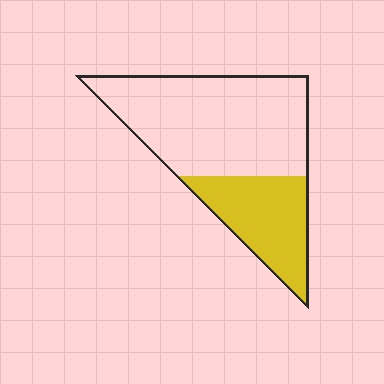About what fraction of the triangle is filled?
About one third (1/3).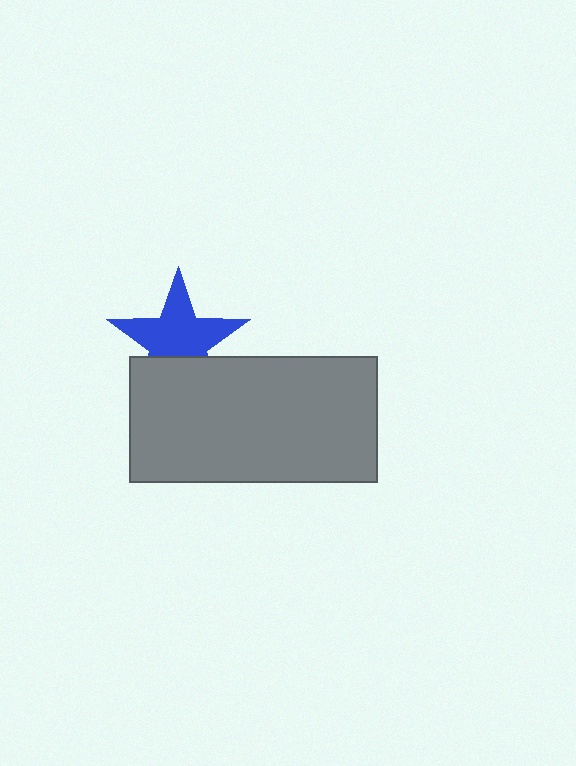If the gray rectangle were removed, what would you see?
You would see the complete blue star.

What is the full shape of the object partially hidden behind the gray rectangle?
The partially hidden object is a blue star.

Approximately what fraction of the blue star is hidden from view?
Roughly 33% of the blue star is hidden behind the gray rectangle.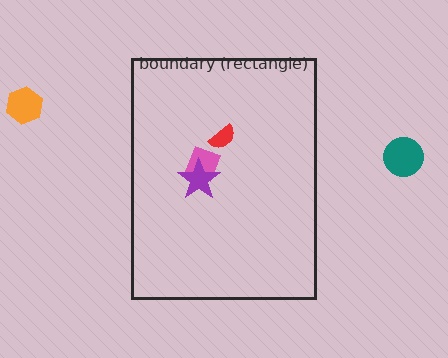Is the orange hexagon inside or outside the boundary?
Outside.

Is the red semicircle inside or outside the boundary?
Inside.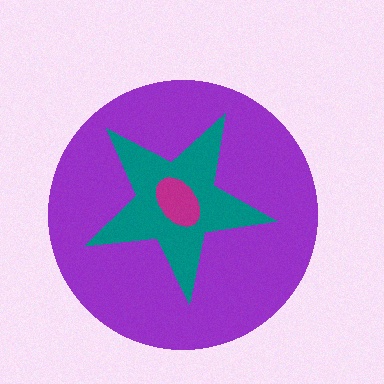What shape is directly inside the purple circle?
The teal star.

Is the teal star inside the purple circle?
Yes.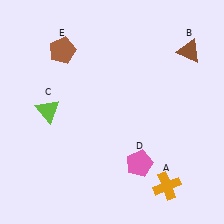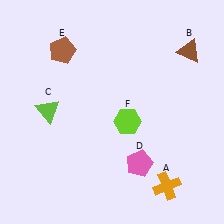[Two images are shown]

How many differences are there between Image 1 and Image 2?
There is 1 difference between the two images.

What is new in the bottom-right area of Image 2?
A lime hexagon (F) was added in the bottom-right area of Image 2.